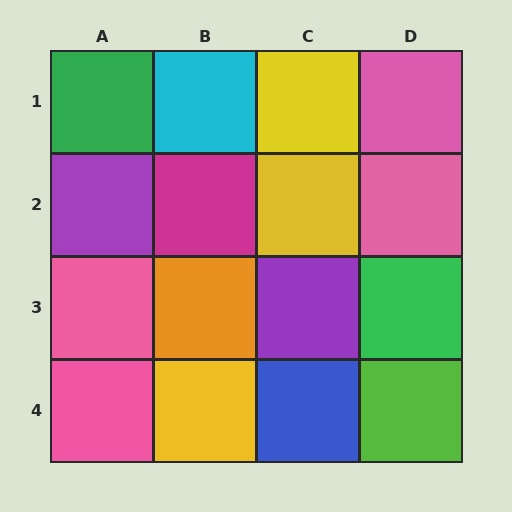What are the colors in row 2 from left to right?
Purple, magenta, yellow, pink.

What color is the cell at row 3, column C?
Purple.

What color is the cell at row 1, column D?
Pink.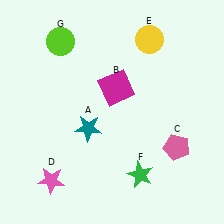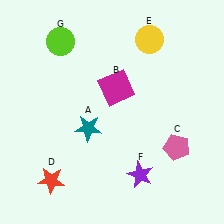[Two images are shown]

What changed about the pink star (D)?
In Image 1, D is pink. In Image 2, it changed to red.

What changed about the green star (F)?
In Image 1, F is green. In Image 2, it changed to purple.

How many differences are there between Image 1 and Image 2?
There are 2 differences between the two images.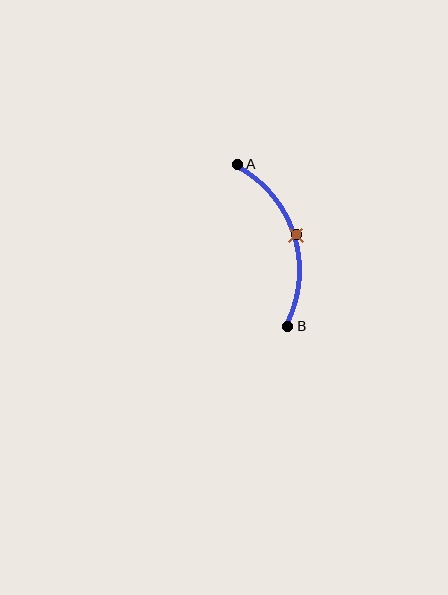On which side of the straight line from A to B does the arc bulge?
The arc bulges to the right of the straight line connecting A and B.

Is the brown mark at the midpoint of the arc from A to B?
Yes. The brown mark lies on the arc at equal arc-length from both A and B — it is the arc midpoint.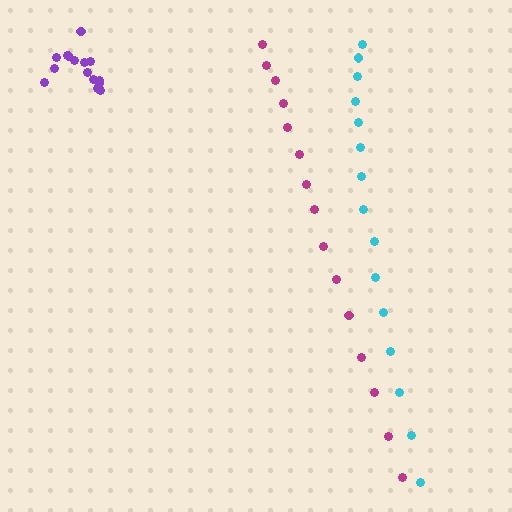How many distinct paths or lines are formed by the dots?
There are 3 distinct paths.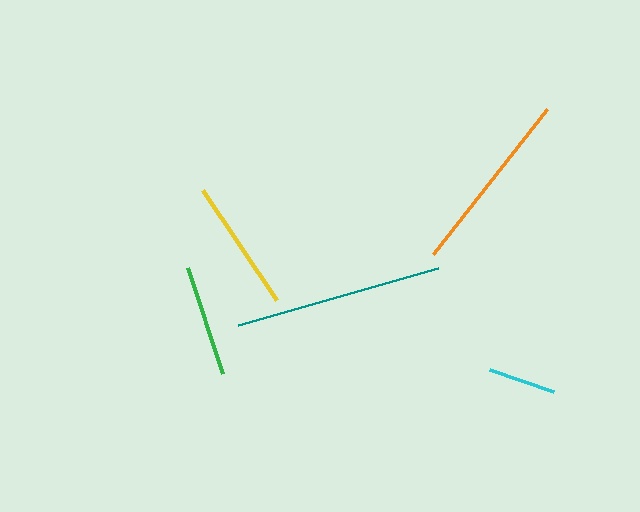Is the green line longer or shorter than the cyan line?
The green line is longer than the cyan line.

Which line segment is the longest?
The teal line is the longest at approximately 208 pixels.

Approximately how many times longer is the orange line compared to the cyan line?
The orange line is approximately 2.7 times the length of the cyan line.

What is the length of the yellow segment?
The yellow segment is approximately 133 pixels long.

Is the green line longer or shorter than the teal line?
The teal line is longer than the green line.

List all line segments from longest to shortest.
From longest to shortest: teal, orange, yellow, green, cyan.